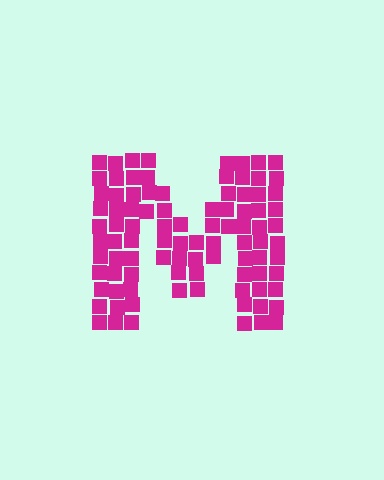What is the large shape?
The large shape is the letter M.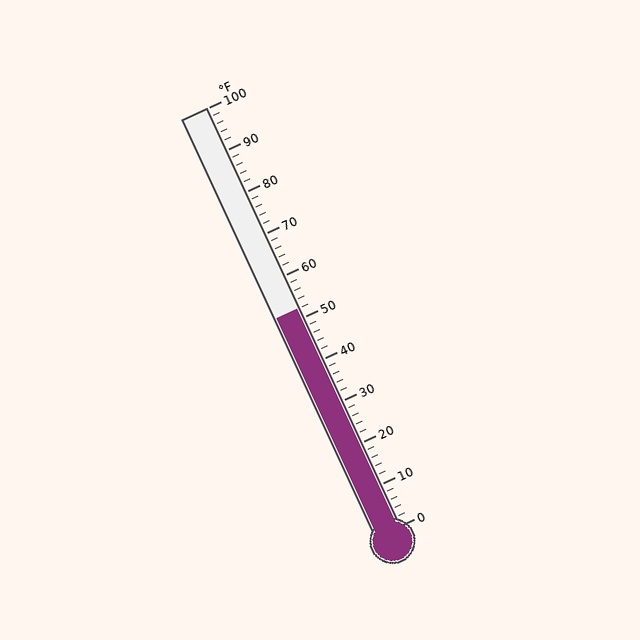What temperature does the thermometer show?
The thermometer shows approximately 52°F.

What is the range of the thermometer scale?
The thermometer scale ranges from 0°F to 100°F.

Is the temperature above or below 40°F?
The temperature is above 40°F.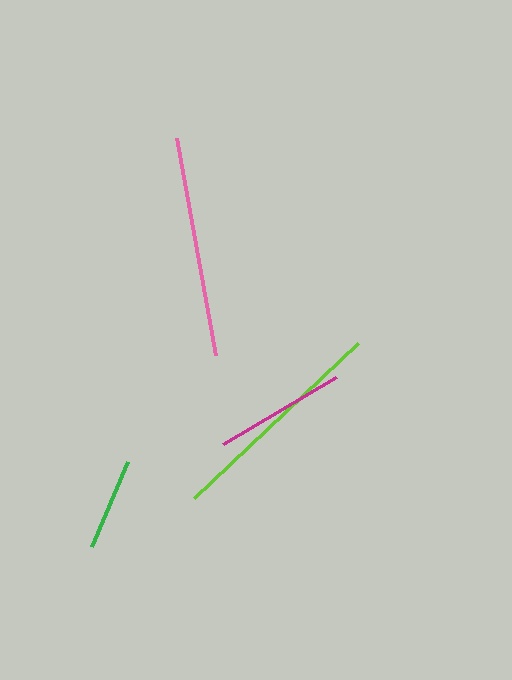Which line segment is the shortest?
The green line is the shortest at approximately 93 pixels.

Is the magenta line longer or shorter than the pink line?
The pink line is longer than the magenta line.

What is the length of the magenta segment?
The magenta segment is approximately 131 pixels long.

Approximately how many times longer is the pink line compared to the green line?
The pink line is approximately 2.4 times the length of the green line.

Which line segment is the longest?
The lime line is the longest at approximately 225 pixels.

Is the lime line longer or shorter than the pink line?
The lime line is longer than the pink line.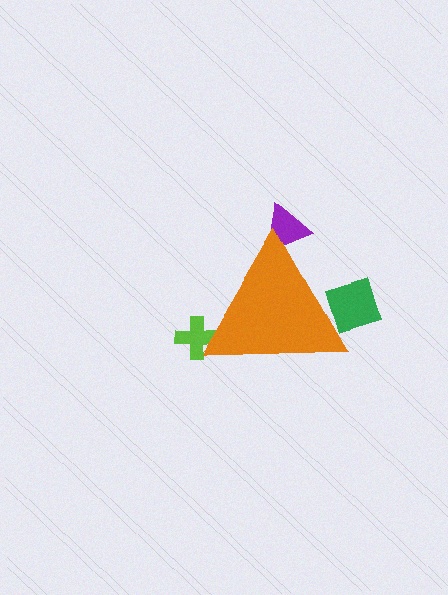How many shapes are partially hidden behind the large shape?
3 shapes are partially hidden.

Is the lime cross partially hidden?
Yes, the lime cross is partially hidden behind the orange triangle.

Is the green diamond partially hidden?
Yes, the green diamond is partially hidden behind the orange triangle.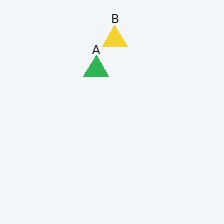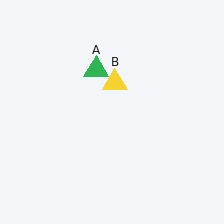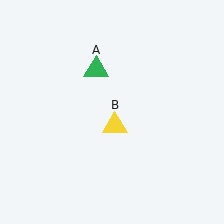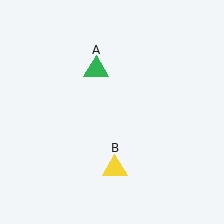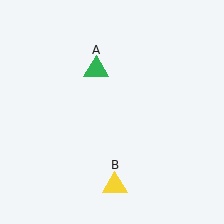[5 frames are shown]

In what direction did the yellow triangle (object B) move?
The yellow triangle (object B) moved down.